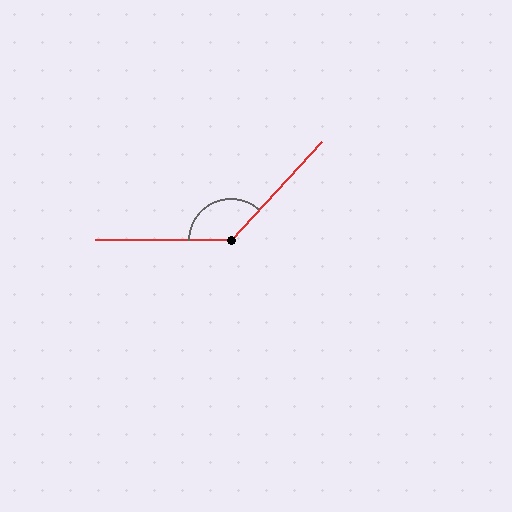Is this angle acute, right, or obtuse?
It is obtuse.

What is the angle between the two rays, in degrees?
Approximately 133 degrees.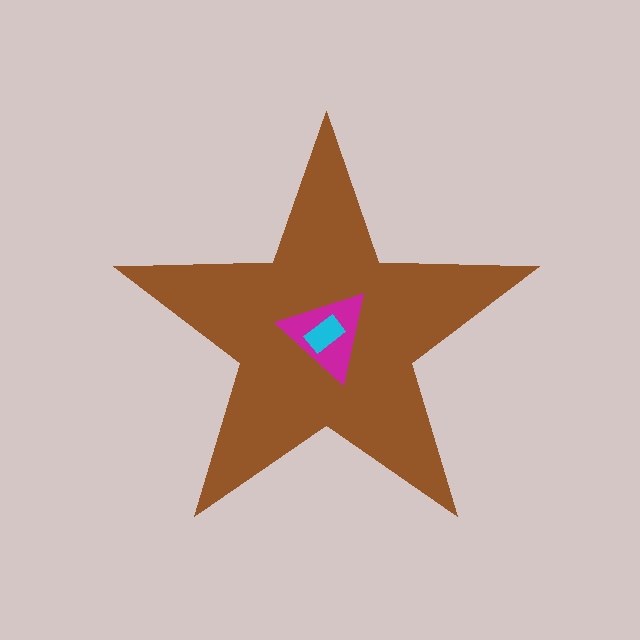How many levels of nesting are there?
3.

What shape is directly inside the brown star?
The magenta triangle.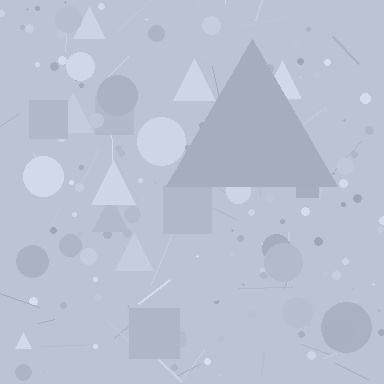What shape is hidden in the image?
A triangle is hidden in the image.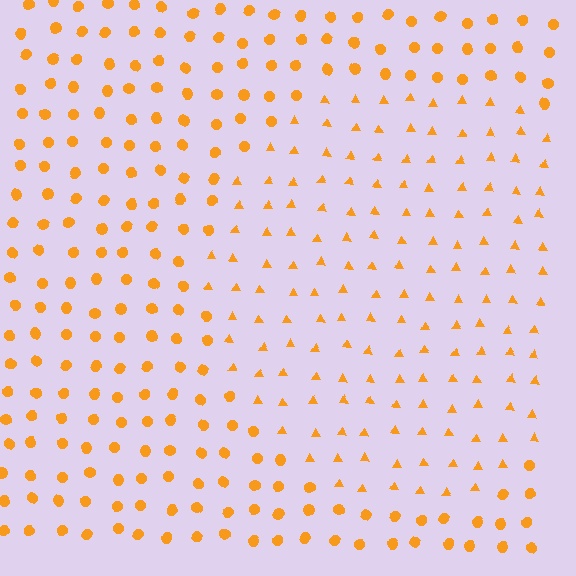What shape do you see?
I see a circle.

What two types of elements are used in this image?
The image uses triangles inside the circle region and circles outside it.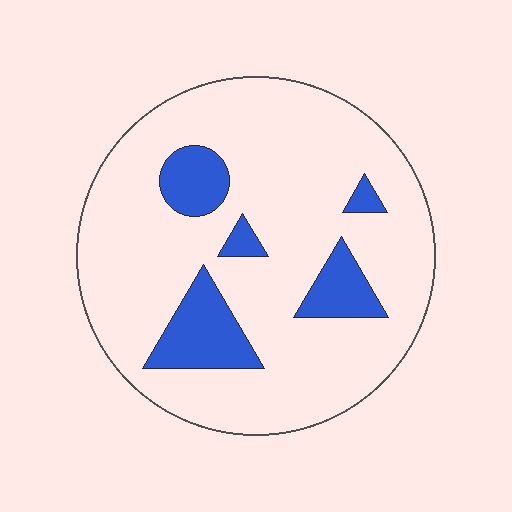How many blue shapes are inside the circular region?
5.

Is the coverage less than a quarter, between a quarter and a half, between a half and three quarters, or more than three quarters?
Less than a quarter.